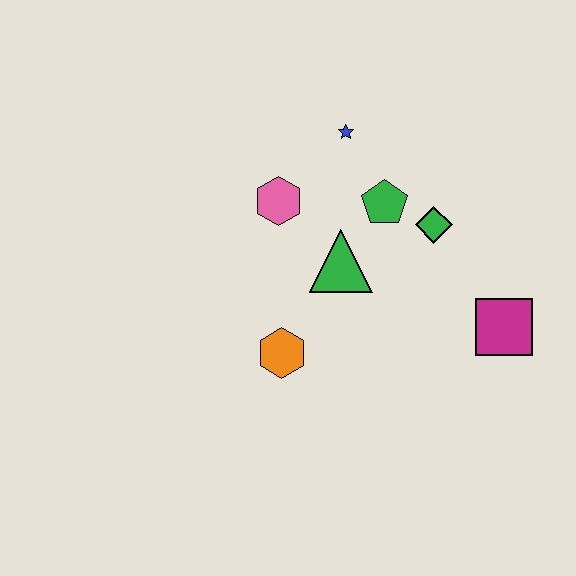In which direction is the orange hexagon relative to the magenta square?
The orange hexagon is to the left of the magenta square.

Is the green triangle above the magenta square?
Yes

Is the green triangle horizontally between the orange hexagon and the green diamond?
Yes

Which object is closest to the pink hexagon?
The green triangle is closest to the pink hexagon.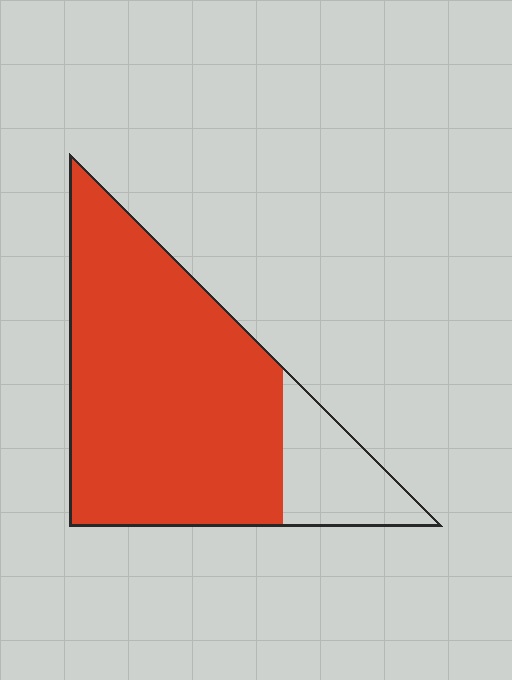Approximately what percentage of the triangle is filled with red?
Approximately 80%.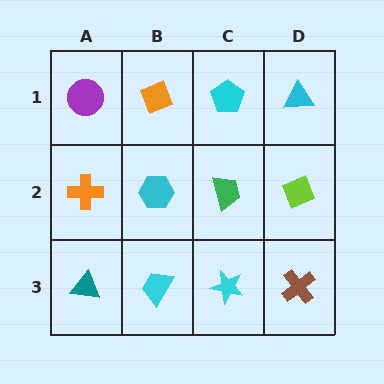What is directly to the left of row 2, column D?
A green trapezoid.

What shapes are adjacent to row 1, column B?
A cyan hexagon (row 2, column B), a purple circle (row 1, column A), a cyan pentagon (row 1, column C).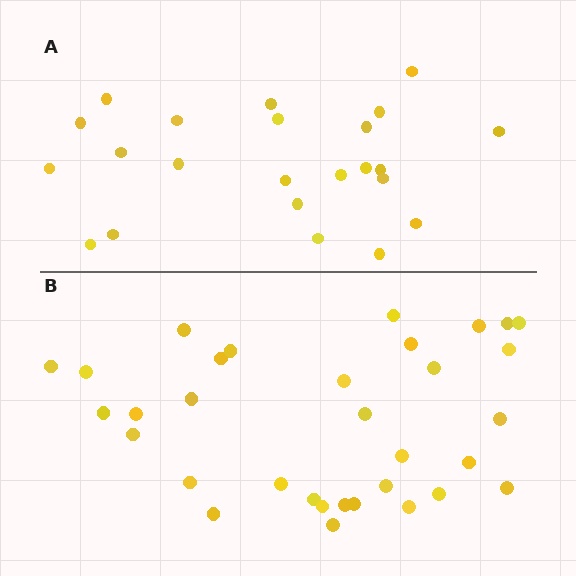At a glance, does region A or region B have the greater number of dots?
Region B (the bottom region) has more dots.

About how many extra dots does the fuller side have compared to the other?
Region B has roughly 10 or so more dots than region A.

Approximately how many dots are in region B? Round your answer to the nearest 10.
About 30 dots. (The exact count is 33, which rounds to 30.)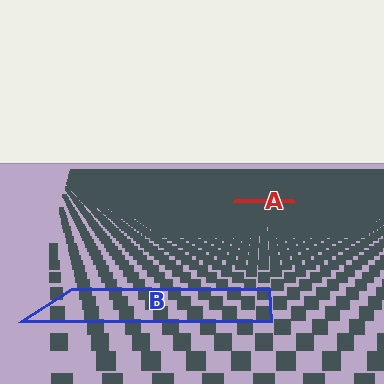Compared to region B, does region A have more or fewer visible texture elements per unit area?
Region A has more texture elements per unit area — they are packed more densely because it is farther away.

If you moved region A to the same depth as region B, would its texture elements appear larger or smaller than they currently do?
They would appear larger. At a closer depth, the same texture elements are projected at a bigger on-screen size.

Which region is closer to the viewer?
Region B is closer. The texture elements there are larger and more spread out.